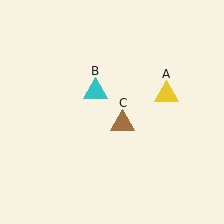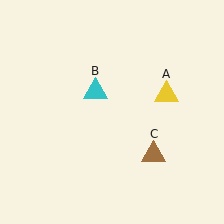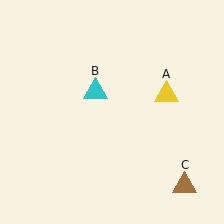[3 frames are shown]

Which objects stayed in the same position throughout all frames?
Yellow triangle (object A) and cyan triangle (object B) remained stationary.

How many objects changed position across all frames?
1 object changed position: brown triangle (object C).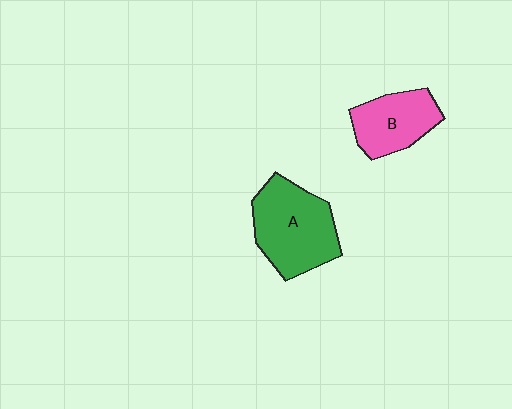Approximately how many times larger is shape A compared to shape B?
Approximately 1.4 times.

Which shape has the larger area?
Shape A (green).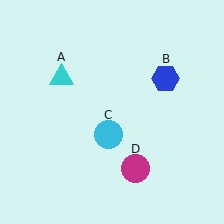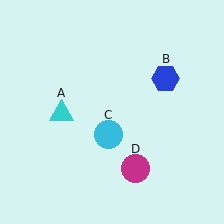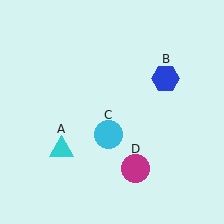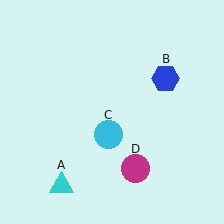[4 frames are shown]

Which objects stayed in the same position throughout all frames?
Blue hexagon (object B) and cyan circle (object C) and magenta circle (object D) remained stationary.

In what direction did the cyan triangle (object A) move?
The cyan triangle (object A) moved down.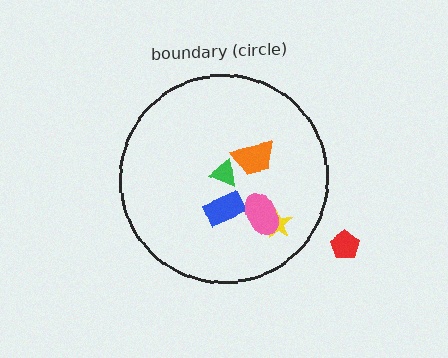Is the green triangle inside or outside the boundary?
Inside.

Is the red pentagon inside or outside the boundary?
Outside.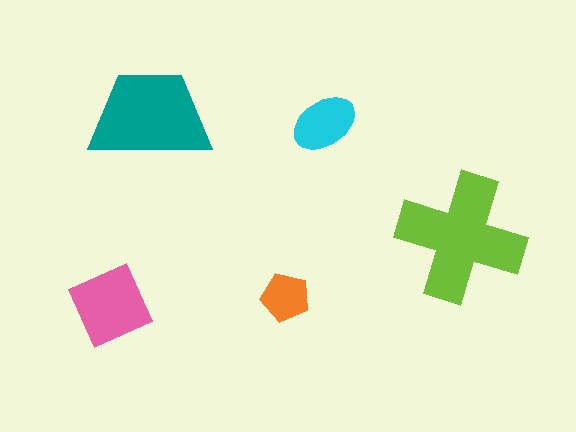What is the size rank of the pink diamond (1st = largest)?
3rd.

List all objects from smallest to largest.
The orange pentagon, the cyan ellipse, the pink diamond, the teal trapezoid, the lime cross.